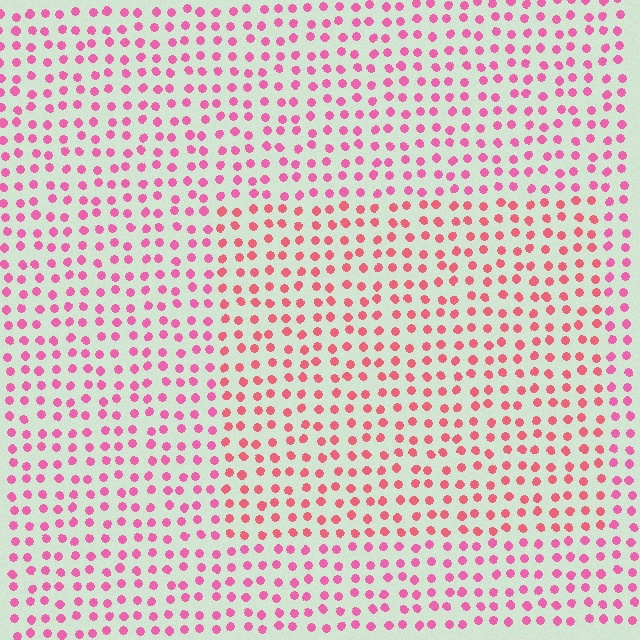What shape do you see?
I see a rectangle.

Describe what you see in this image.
The image is filled with small pink elements in a uniform arrangement. A rectangle-shaped region is visible where the elements are tinted to a slightly different hue, forming a subtle color boundary.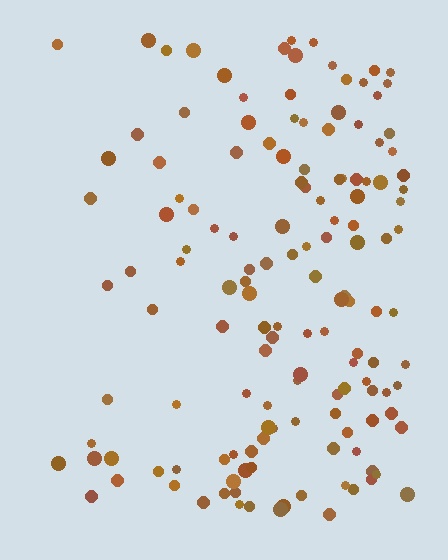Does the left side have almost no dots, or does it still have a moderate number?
Still a moderate number, just noticeably fewer than the right.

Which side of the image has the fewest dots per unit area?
The left.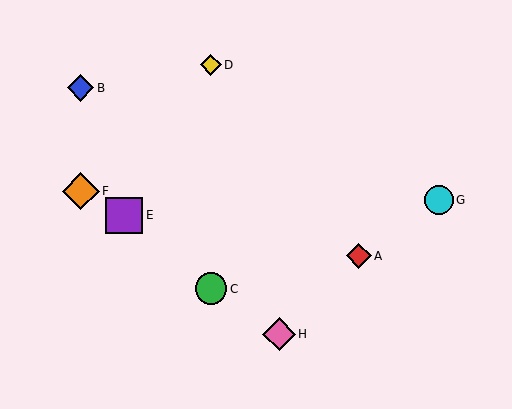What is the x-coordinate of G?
Object G is at x≈439.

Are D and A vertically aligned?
No, D is at x≈211 and A is at x≈359.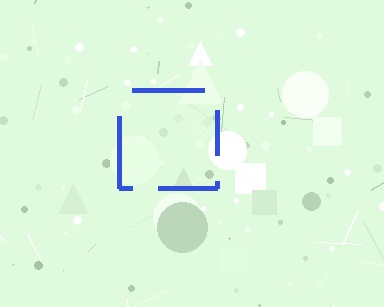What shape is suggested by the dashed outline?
The dashed outline suggests a square.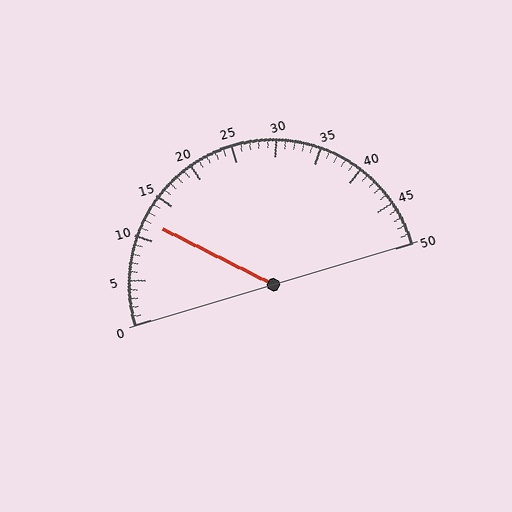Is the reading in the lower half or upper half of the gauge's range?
The reading is in the lower half of the range (0 to 50).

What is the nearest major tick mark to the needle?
The nearest major tick mark is 10.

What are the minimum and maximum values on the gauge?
The gauge ranges from 0 to 50.